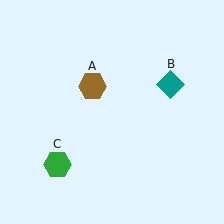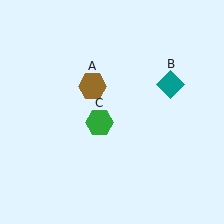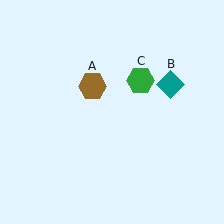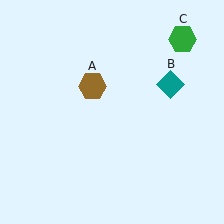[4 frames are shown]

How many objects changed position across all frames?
1 object changed position: green hexagon (object C).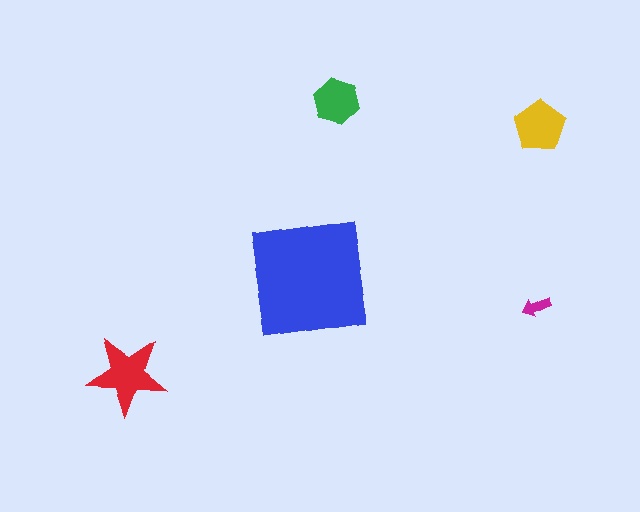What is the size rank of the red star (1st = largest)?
2nd.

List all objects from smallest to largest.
The magenta arrow, the green hexagon, the yellow pentagon, the red star, the blue square.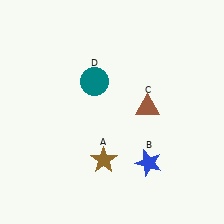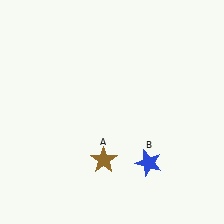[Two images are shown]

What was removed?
The brown triangle (C), the teal circle (D) were removed in Image 2.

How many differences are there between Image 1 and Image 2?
There are 2 differences between the two images.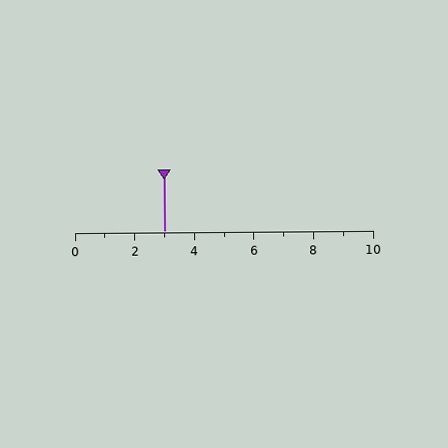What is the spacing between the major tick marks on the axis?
The major ticks are spaced 2 apart.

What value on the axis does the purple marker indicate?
The marker indicates approximately 3.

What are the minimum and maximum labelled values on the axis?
The axis runs from 0 to 10.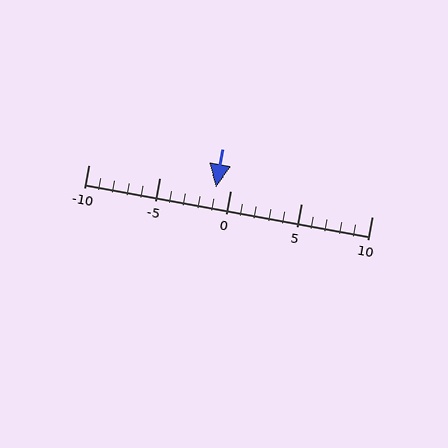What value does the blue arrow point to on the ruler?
The blue arrow points to approximately -1.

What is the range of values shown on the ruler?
The ruler shows values from -10 to 10.